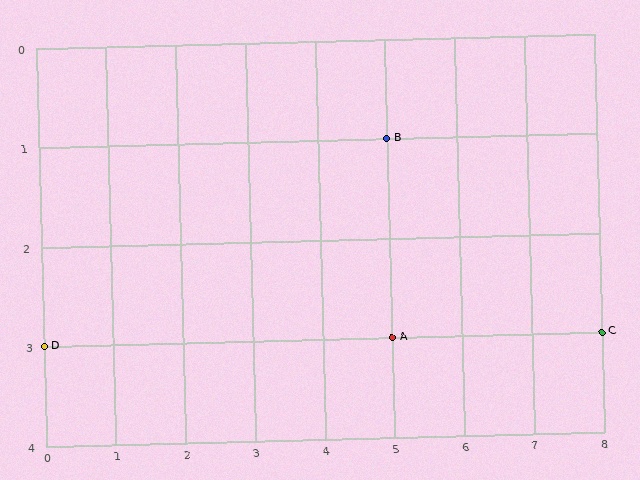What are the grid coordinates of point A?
Point A is at grid coordinates (5, 3).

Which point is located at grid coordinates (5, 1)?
Point B is at (5, 1).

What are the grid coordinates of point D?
Point D is at grid coordinates (0, 3).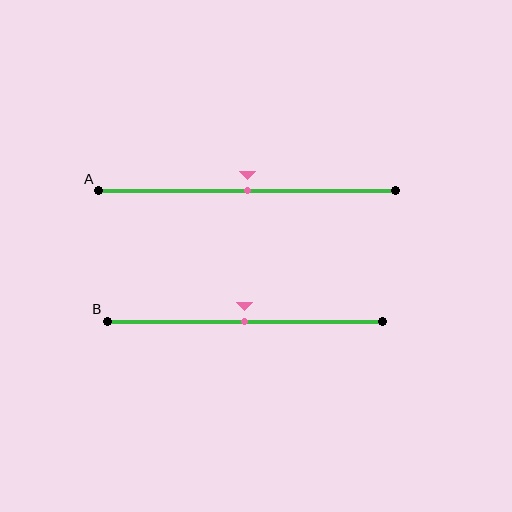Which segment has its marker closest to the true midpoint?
Segment A has its marker closest to the true midpoint.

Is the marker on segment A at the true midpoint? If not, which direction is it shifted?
Yes, the marker on segment A is at the true midpoint.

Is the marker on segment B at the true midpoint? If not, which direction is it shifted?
Yes, the marker on segment B is at the true midpoint.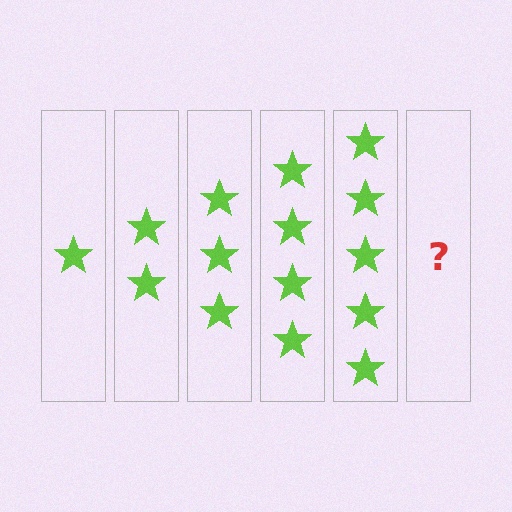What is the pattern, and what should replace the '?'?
The pattern is that each step adds one more star. The '?' should be 6 stars.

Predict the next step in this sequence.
The next step is 6 stars.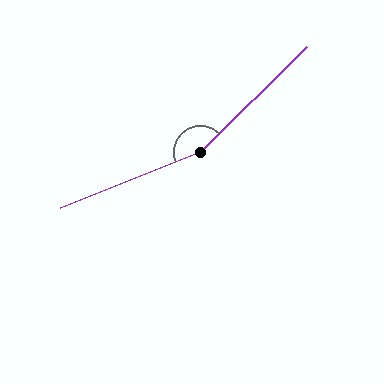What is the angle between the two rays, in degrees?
Approximately 157 degrees.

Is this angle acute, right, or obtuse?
It is obtuse.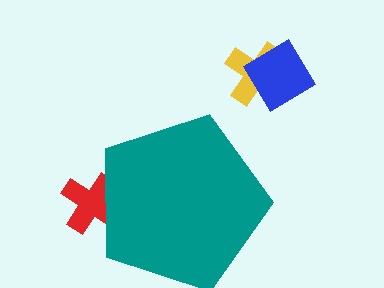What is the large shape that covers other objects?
A teal pentagon.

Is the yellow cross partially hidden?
No, the yellow cross is fully visible.